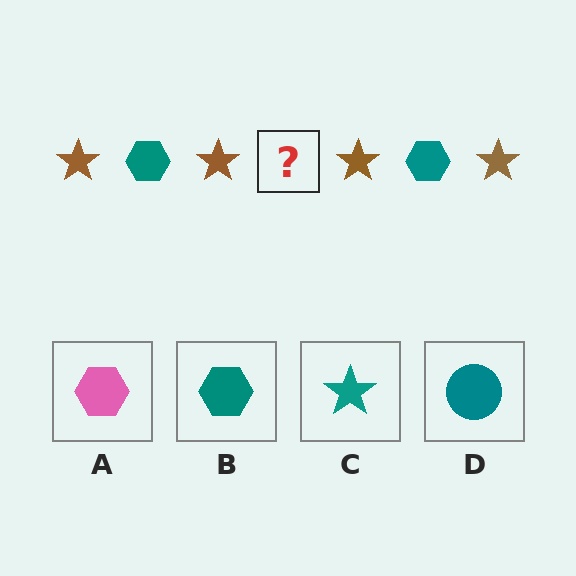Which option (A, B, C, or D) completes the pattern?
B.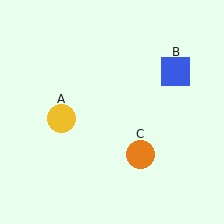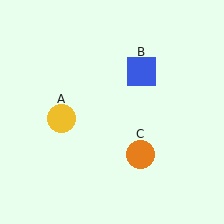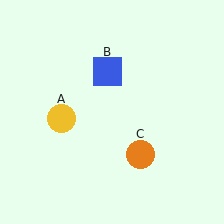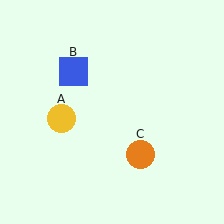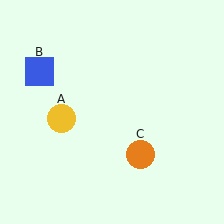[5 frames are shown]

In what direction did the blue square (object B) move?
The blue square (object B) moved left.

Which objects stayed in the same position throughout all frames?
Yellow circle (object A) and orange circle (object C) remained stationary.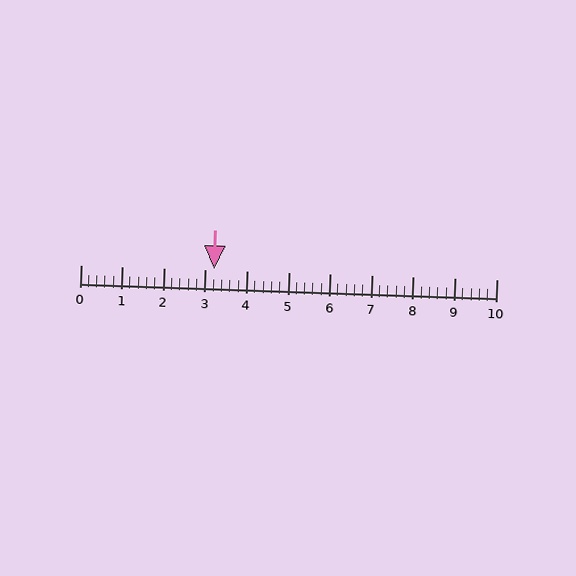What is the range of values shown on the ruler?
The ruler shows values from 0 to 10.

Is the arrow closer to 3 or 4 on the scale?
The arrow is closer to 3.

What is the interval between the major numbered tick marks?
The major tick marks are spaced 1 units apart.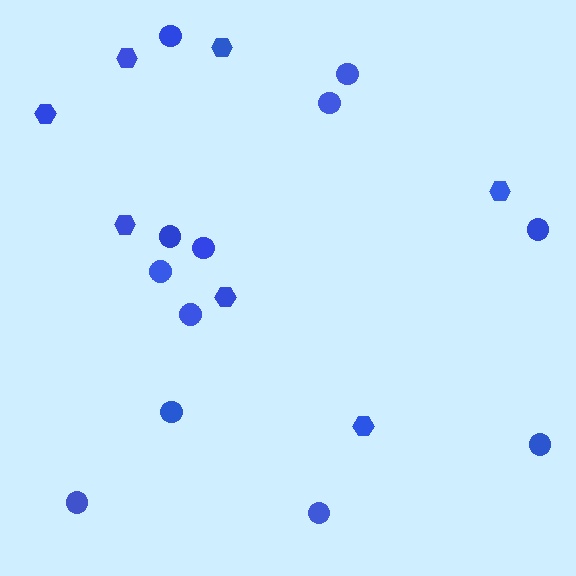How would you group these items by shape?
There are 2 groups: one group of circles (12) and one group of hexagons (7).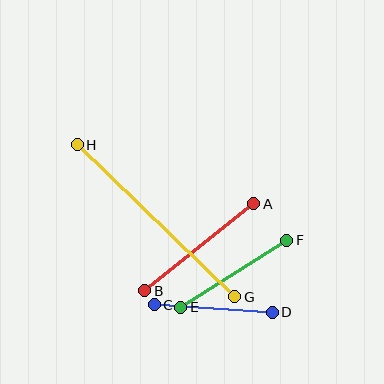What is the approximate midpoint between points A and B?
The midpoint is at approximately (199, 247) pixels.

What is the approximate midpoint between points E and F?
The midpoint is at approximately (234, 274) pixels.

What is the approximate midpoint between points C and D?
The midpoint is at approximately (213, 308) pixels.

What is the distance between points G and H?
The distance is approximately 219 pixels.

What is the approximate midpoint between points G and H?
The midpoint is at approximately (156, 221) pixels.